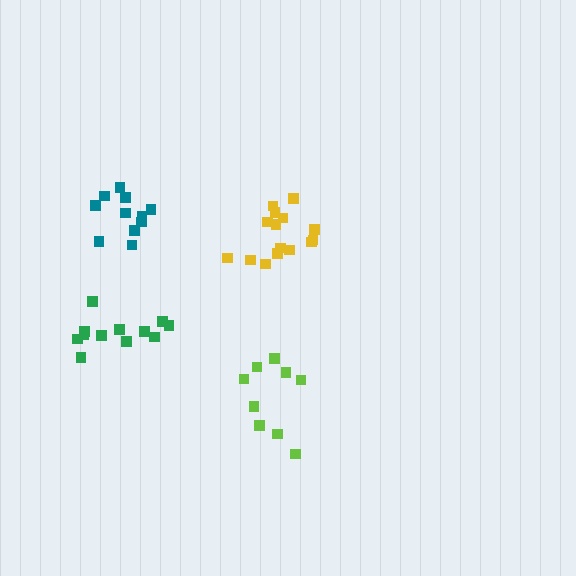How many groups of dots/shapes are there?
There are 4 groups.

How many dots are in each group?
Group 1: 12 dots, Group 2: 15 dots, Group 3: 11 dots, Group 4: 9 dots (47 total).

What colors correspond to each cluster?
The clusters are colored: green, yellow, teal, lime.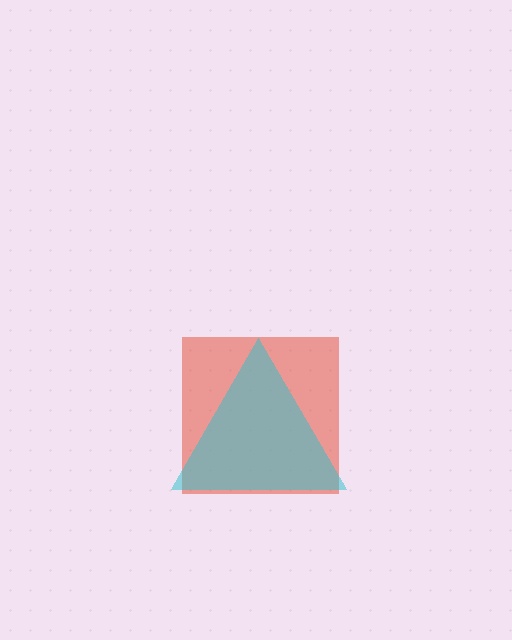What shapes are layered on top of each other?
The layered shapes are: a red square, a cyan triangle.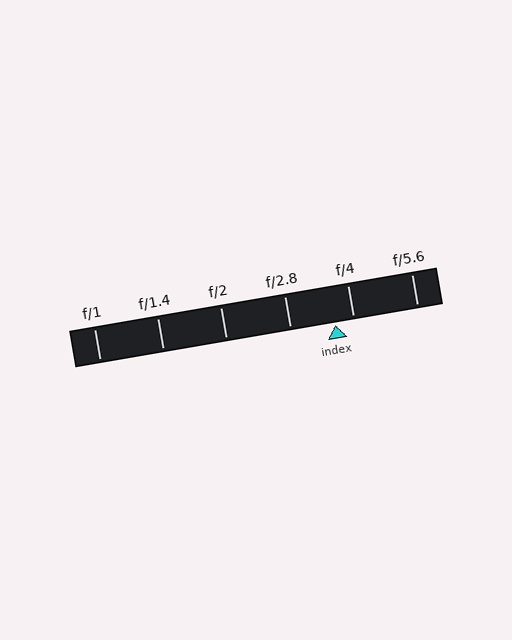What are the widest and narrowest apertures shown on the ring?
The widest aperture shown is f/1 and the narrowest is f/5.6.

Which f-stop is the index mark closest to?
The index mark is closest to f/4.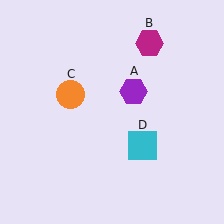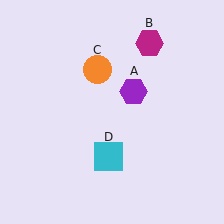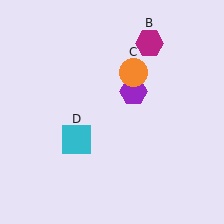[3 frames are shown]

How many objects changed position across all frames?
2 objects changed position: orange circle (object C), cyan square (object D).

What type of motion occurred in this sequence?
The orange circle (object C), cyan square (object D) rotated clockwise around the center of the scene.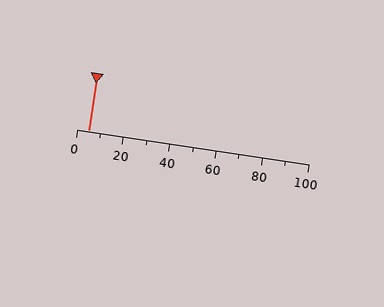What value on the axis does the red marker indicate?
The marker indicates approximately 5.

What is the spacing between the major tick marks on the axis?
The major ticks are spaced 20 apart.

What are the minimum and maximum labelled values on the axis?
The axis runs from 0 to 100.